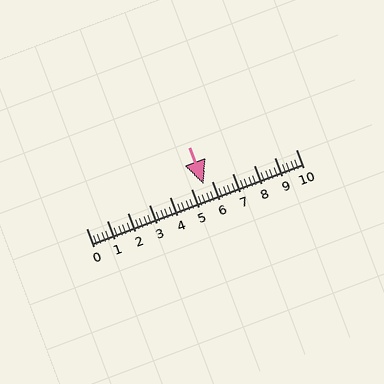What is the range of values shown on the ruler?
The ruler shows values from 0 to 10.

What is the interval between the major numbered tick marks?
The major tick marks are spaced 1 units apart.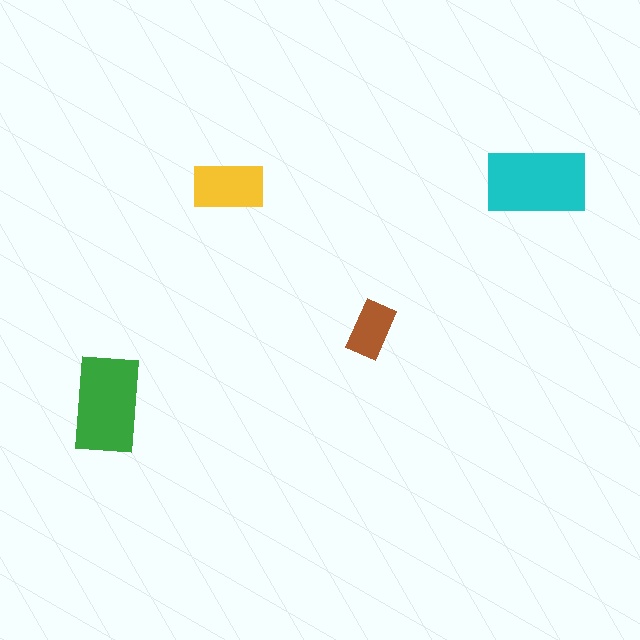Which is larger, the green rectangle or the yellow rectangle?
The green one.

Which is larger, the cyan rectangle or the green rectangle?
The cyan one.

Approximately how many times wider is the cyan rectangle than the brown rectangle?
About 2 times wider.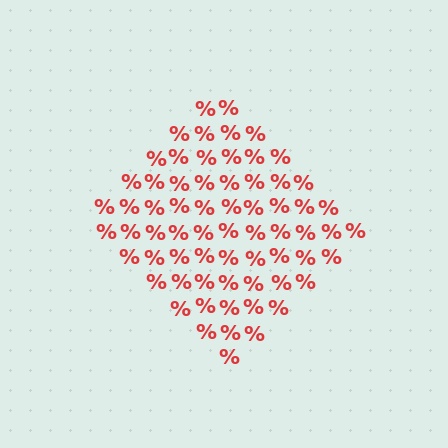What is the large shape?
The large shape is a diamond.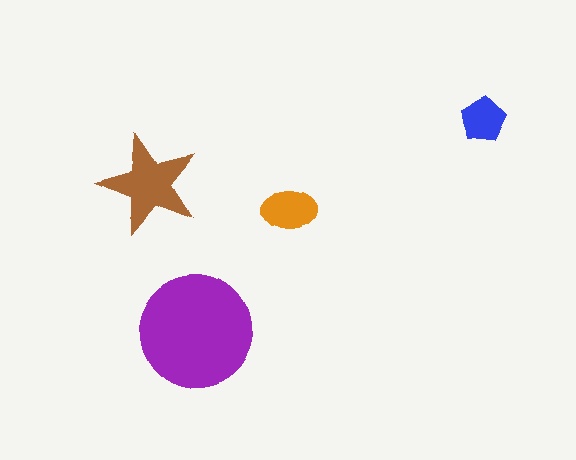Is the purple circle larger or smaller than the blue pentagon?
Larger.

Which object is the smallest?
The blue pentagon.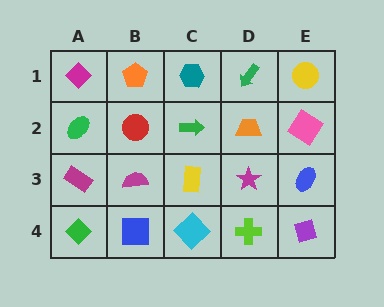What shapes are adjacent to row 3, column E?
A pink diamond (row 2, column E), a purple diamond (row 4, column E), a magenta star (row 3, column D).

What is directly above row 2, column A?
A magenta diamond.